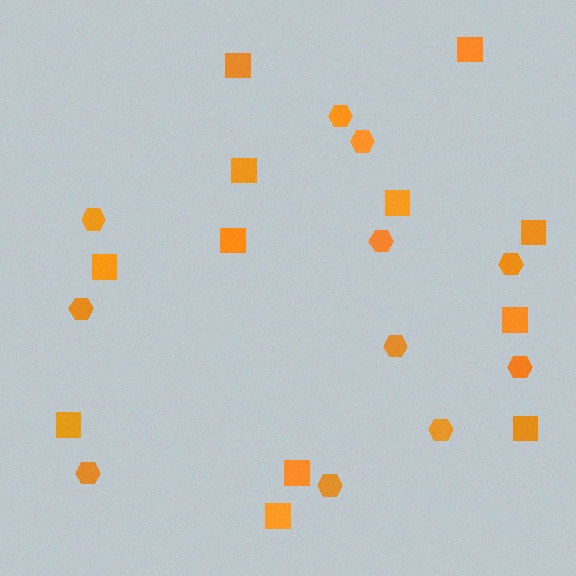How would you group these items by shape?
There are 2 groups: one group of squares (12) and one group of hexagons (11).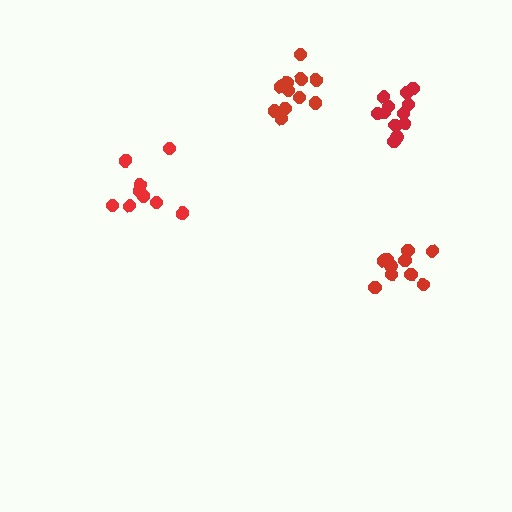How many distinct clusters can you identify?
There are 4 distinct clusters.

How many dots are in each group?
Group 1: 9 dots, Group 2: 11 dots, Group 3: 12 dots, Group 4: 10 dots (42 total).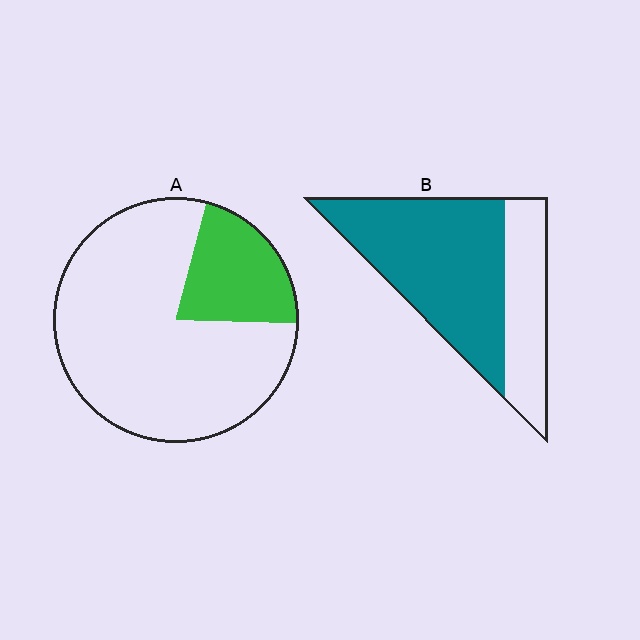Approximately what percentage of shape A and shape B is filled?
A is approximately 20% and B is approximately 70%.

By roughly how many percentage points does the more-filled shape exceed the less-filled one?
By roughly 45 percentage points (B over A).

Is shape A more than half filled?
No.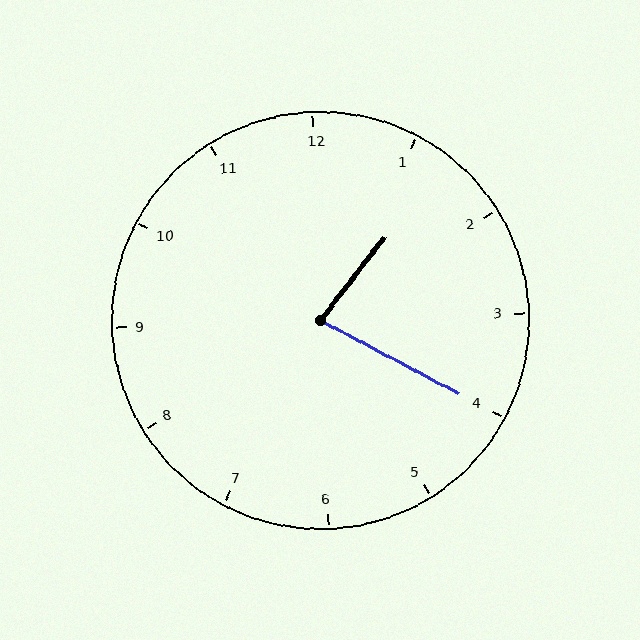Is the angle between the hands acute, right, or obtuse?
It is acute.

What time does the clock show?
1:20.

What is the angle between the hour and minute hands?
Approximately 80 degrees.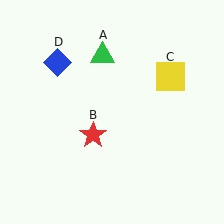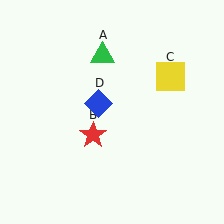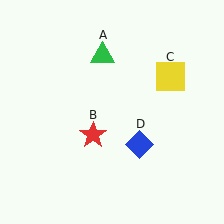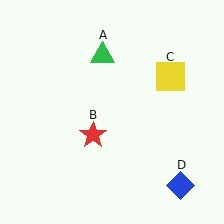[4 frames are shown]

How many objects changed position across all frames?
1 object changed position: blue diamond (object D).